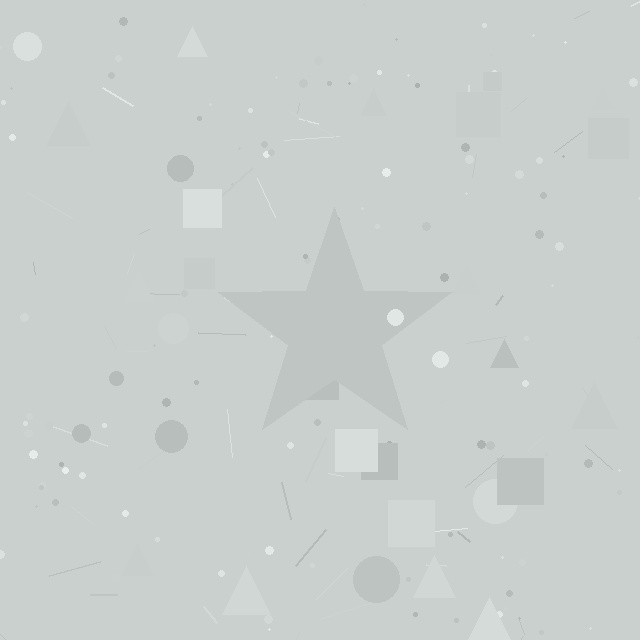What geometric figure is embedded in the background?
A star is embedded in the background.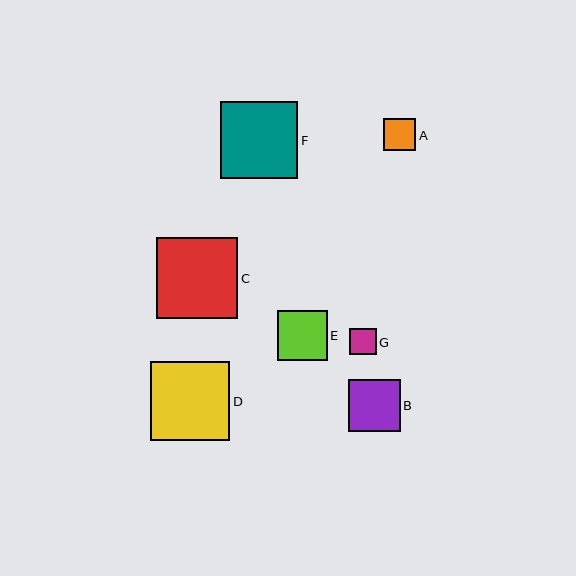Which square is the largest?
Square C is the largest with a size of approximately 81 pixels.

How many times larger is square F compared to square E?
Square F is approximately 1.6 times the size of square E.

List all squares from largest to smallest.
From largest to smallest: C, D, F, B, E, A, G.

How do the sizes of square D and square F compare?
Square D and square F are approximately the same size.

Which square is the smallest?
Square G is the smallest with a size of approximately 26 pixels.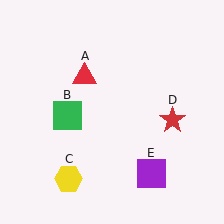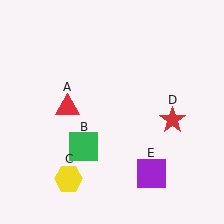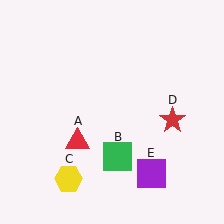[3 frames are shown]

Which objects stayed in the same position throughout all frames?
Yellow hexagon (object C) and red star (object D) and purple square (object E) remained stationary.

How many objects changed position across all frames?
2 objects changed position: red triangle (object A), green square (object B).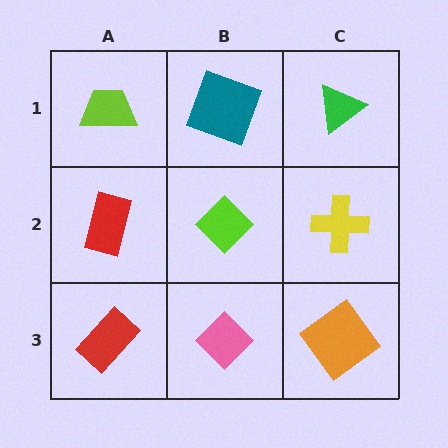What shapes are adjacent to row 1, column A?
A red rectangle (row 2, column A), a teal square (row 1, column B).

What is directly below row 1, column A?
A red rectangle.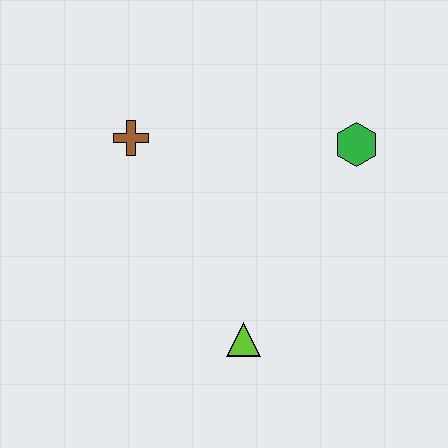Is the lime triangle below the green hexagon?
Yes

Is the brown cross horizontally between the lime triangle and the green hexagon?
No